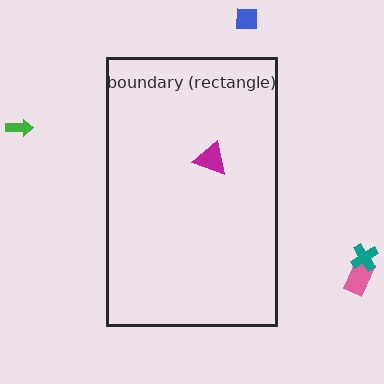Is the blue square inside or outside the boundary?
Outside.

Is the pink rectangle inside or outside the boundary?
Outside.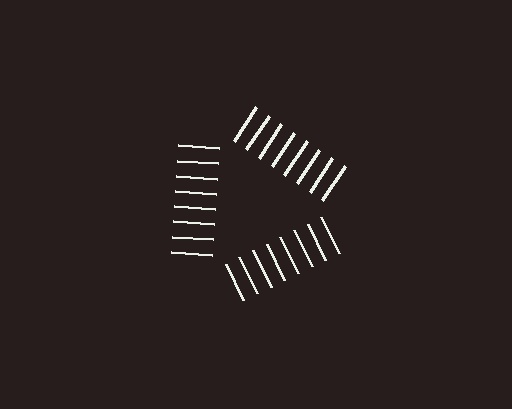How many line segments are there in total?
24 — 8 along each of the 3 edges.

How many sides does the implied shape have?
3 sides — the line-ends trace a triangle.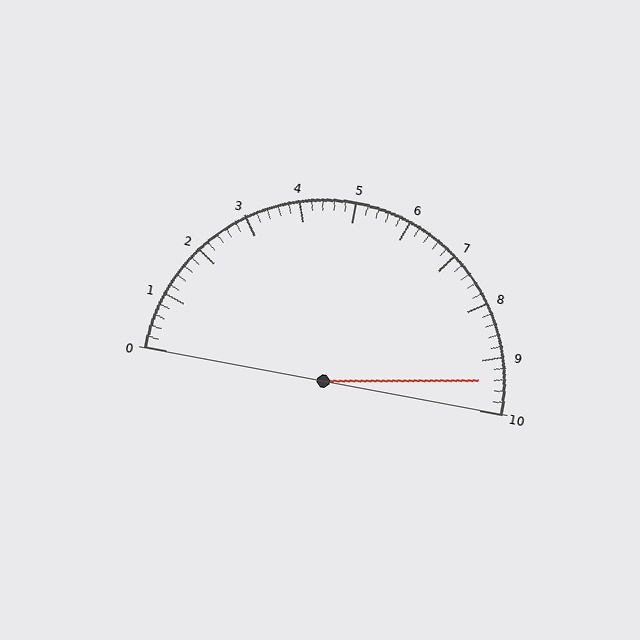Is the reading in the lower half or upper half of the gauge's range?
The reading is in the upper half of the range (0 to 10).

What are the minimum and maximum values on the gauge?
The gauge ranges from 0 to 10.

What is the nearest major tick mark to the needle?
The nearest major tick mark is 9.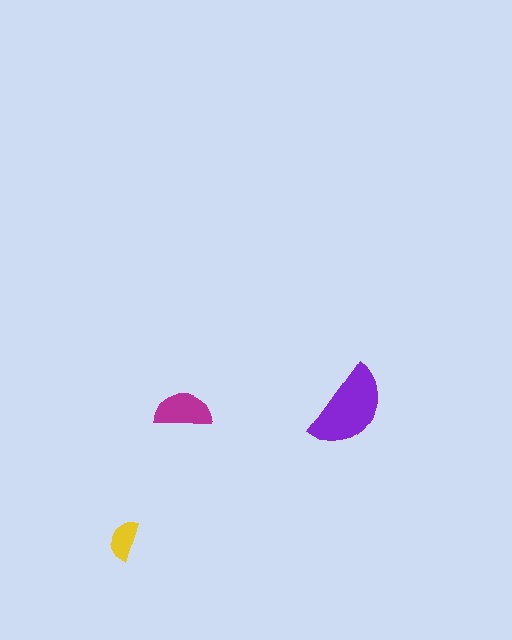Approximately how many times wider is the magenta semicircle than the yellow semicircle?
About 1.5 times wider.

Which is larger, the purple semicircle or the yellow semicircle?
The purple one.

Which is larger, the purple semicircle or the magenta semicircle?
The purple one.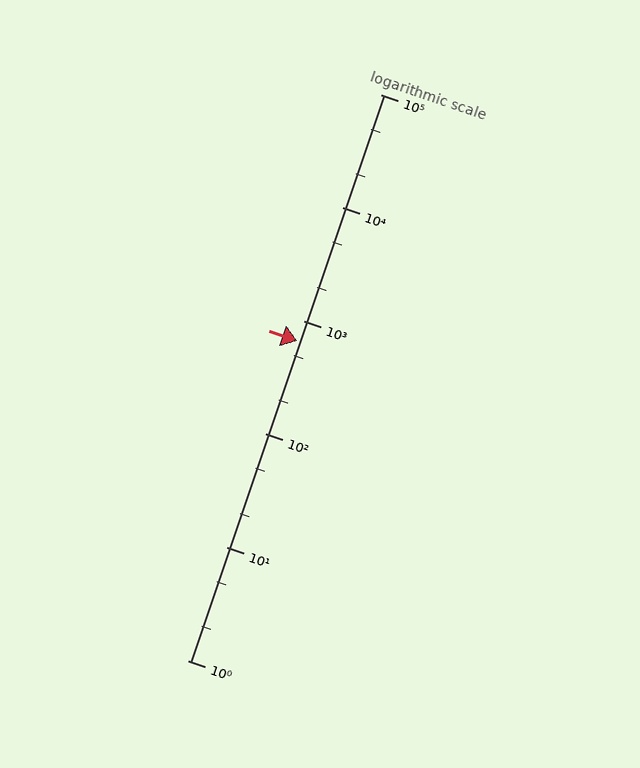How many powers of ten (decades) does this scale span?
The scale spans 5 decades, from 1 to 100000.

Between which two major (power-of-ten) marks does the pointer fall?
The pointer is between 100 and 1000.